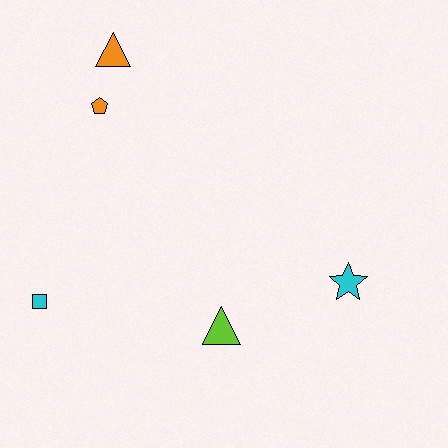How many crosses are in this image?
There are no crosses.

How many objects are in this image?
There are 5 objects.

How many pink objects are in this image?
There are no pink objects.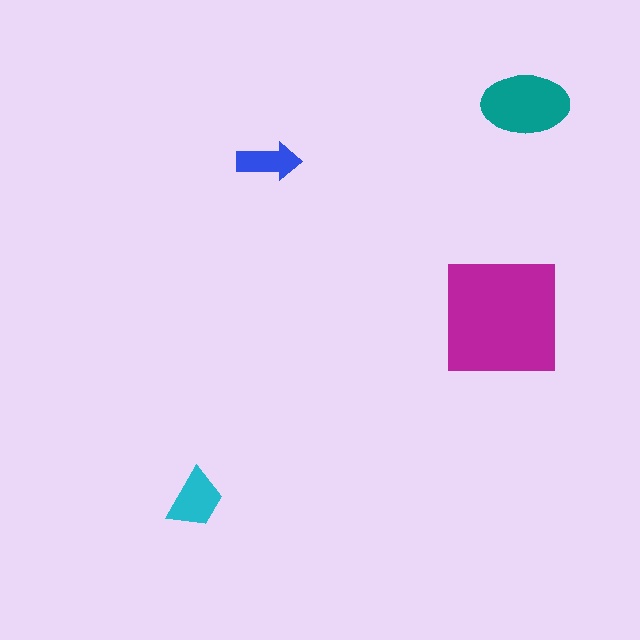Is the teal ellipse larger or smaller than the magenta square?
Smaller.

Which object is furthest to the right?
The teal ellipse is rightmost.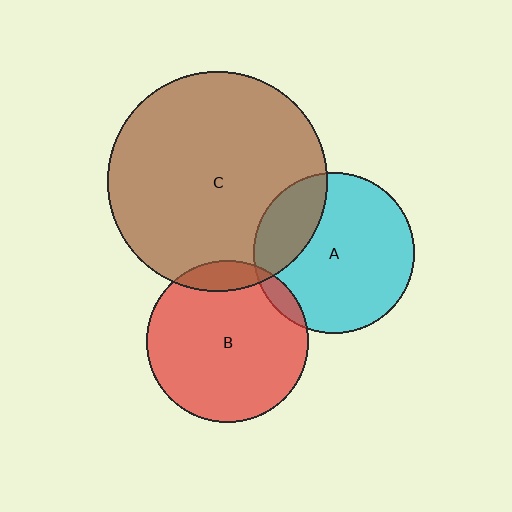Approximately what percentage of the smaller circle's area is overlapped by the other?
Approximately 25%.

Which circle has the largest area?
Circle C (brown).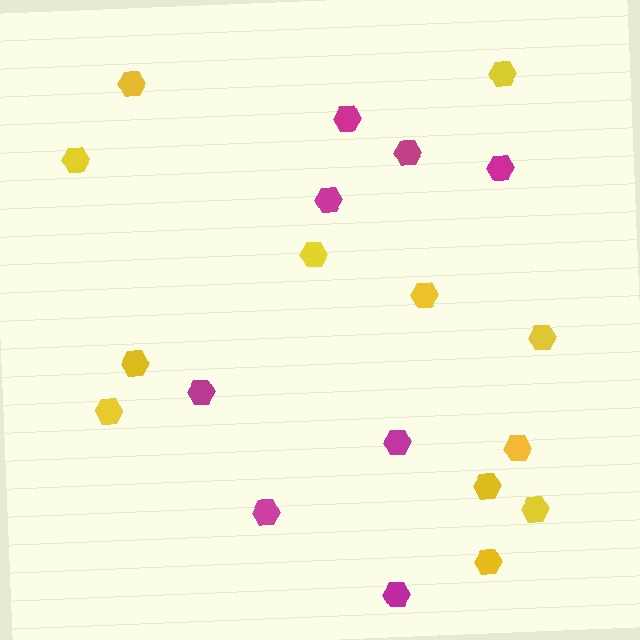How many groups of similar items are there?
There are 2 groups: one group of magenta hexagons (8) and one group of yellow hexagons (12).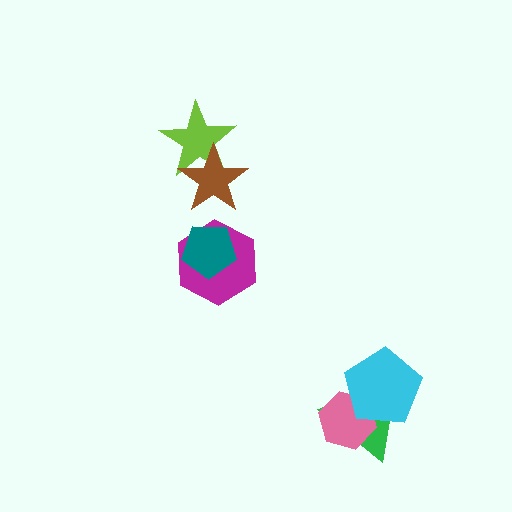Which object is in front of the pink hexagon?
The cyan pentagon is in front of the pink hexagon.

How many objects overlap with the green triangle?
2 objects overlap with the green triangle.